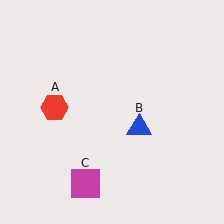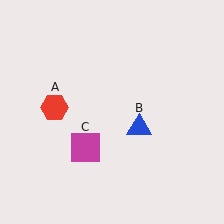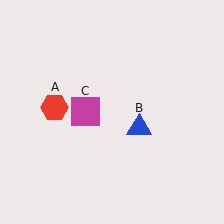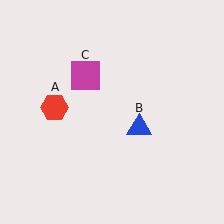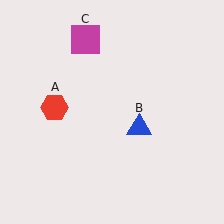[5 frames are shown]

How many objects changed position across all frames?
1 object changed position: magenta square (object C).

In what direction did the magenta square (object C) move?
The magenta square (object C) moved up.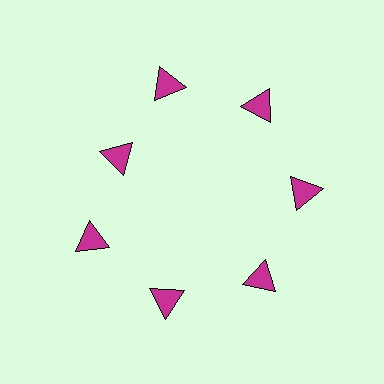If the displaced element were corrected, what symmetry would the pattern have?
It would have 7-fold rotational symmetry — the pattern would map onto itself every 51 degrees.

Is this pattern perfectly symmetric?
No. The 7 magenta triangles are arranged in a ring, but one element near the 10 o'clock position is pulled inward toward the center, breaking the 7-fold rotational symmetry.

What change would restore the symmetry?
The symmetry would be restored by moving it outward, back onto the ring so that all 7 triangles sit at equal angles and equal distance from the center.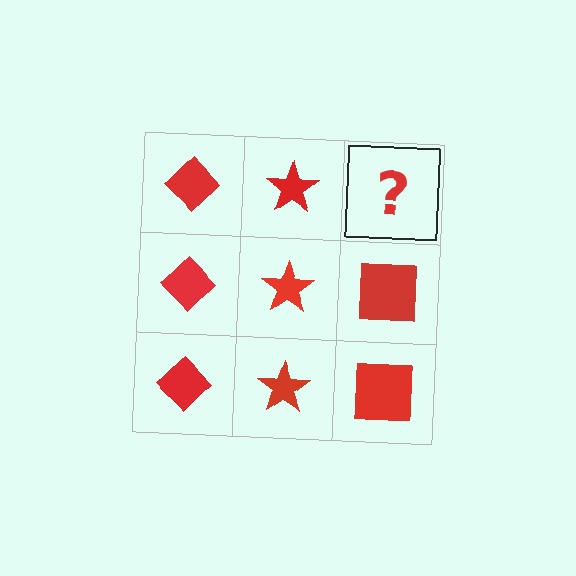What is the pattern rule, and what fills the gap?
The rule is that each column has a consistent shape. The gap should be filled with a red square.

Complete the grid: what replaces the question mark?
The question mark should be replaced with a red square.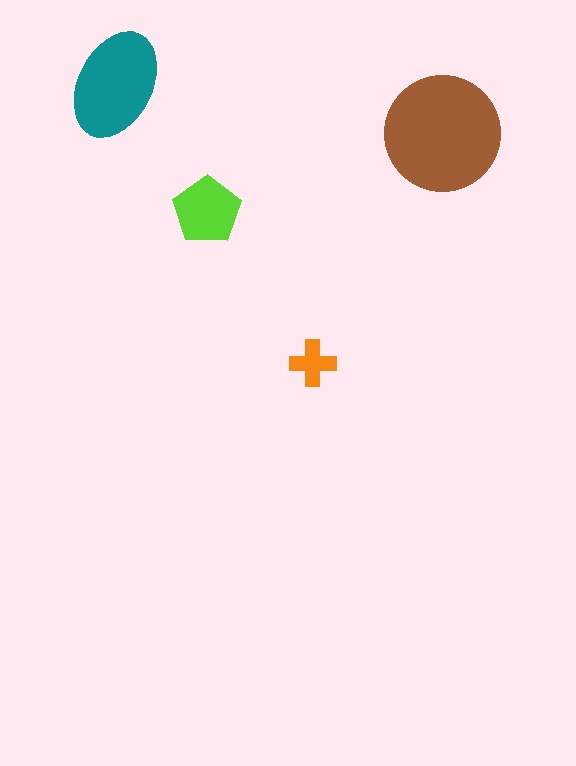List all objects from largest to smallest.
The brown circle, the teal ellipse, the lime pentagon, the orange cross.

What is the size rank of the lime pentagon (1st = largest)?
3rd.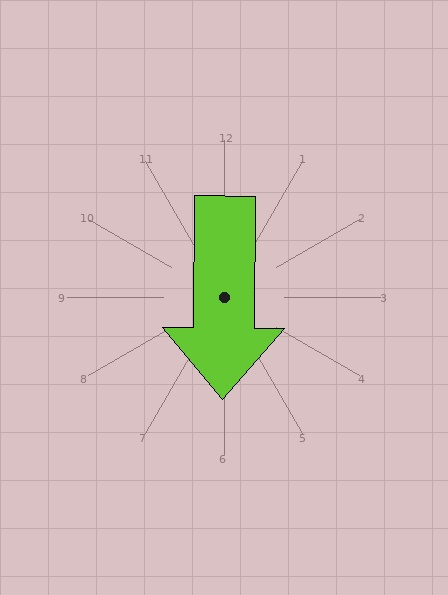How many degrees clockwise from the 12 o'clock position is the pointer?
Approximately 181 degrees.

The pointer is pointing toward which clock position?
Roughly 6 o'clock.